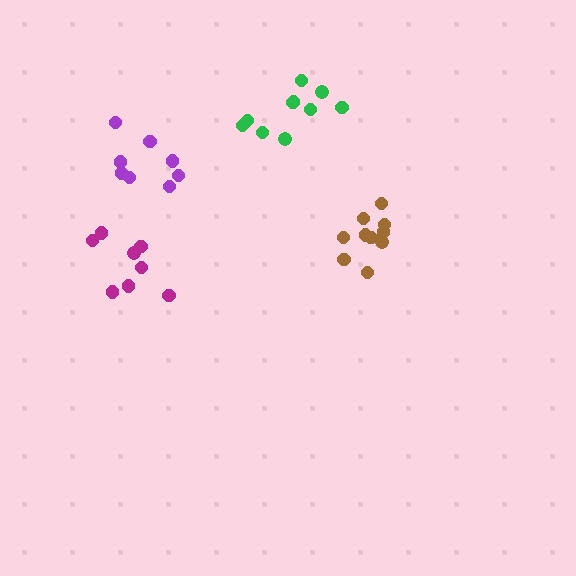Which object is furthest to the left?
The magenta cluster is leftmost.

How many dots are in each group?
Group 1: 10 dots, Group 2: 8 dots, Group 3: 10 dots, Group 4: 8 dots (36 total).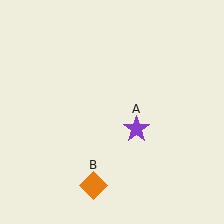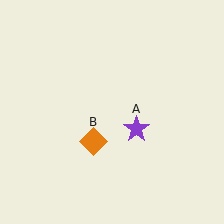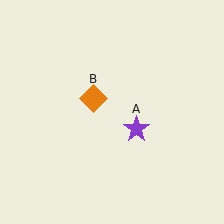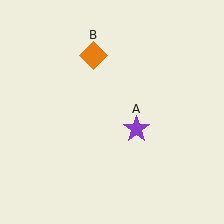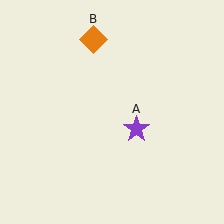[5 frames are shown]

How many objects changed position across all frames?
1 object changed position: orange diamond (object B).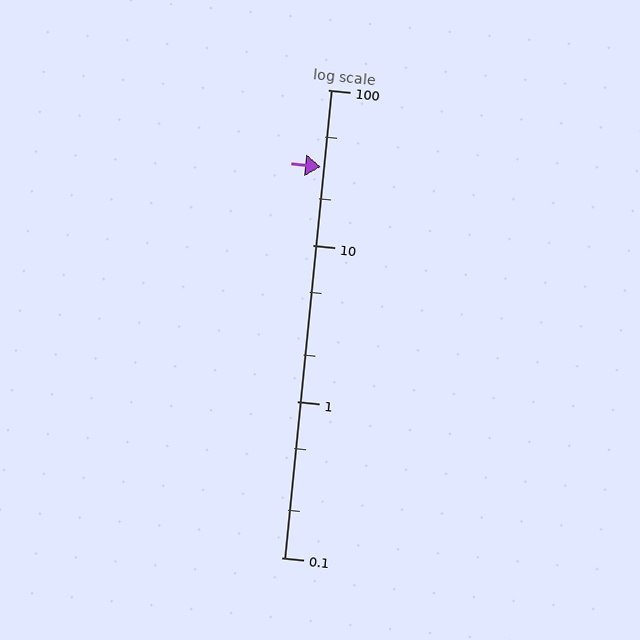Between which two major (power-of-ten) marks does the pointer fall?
The pointer is between 10 and 100.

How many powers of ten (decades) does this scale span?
The scale spans 3 decades, from 0.1 to 100.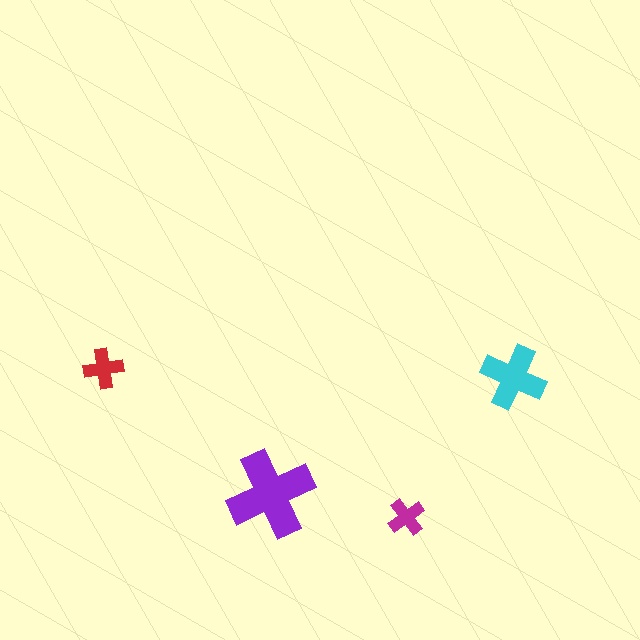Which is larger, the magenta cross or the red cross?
The red one.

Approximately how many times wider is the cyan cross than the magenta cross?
About 1.5 times wider.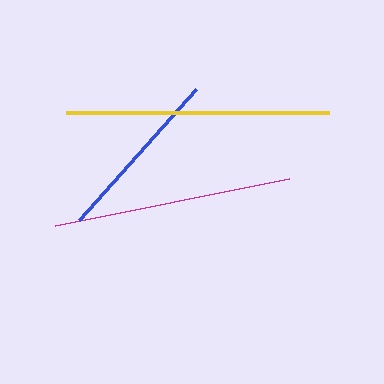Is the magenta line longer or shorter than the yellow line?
The yellow line is longer than the magenta line.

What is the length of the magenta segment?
The magenta segment is approximately 238 pixels long.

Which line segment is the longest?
The yellow line is the longest at approximately 263 pixels.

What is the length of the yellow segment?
The yellow segment is approximately 263 pixels long.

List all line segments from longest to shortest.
From longest to shortest: yellow, magenta, blue, purple.